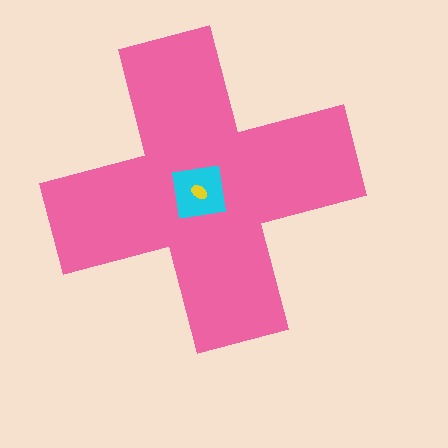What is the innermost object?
The yellow ellipse.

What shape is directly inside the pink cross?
The cyan square.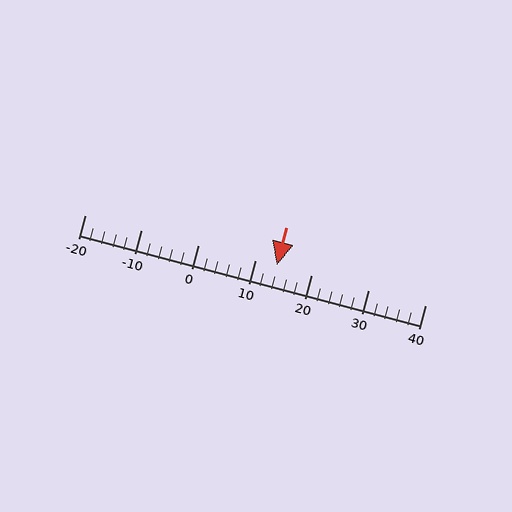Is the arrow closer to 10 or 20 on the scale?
The arrow is closer to 10.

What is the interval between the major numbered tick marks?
The major tick marks are spaced 10 units apart.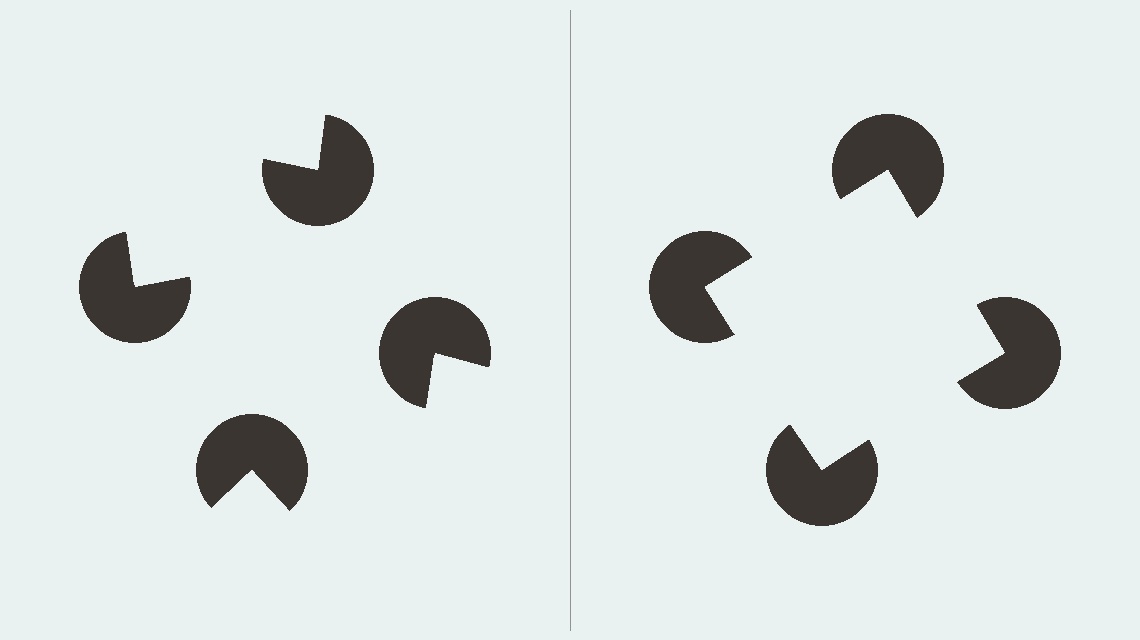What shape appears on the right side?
An illusory square.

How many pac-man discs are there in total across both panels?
8 — 4 on each side.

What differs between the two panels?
The pac-man discs are positioned identically on both sides; only the wedge orientations differ. On the right they align to a square; on the left they are misaligned.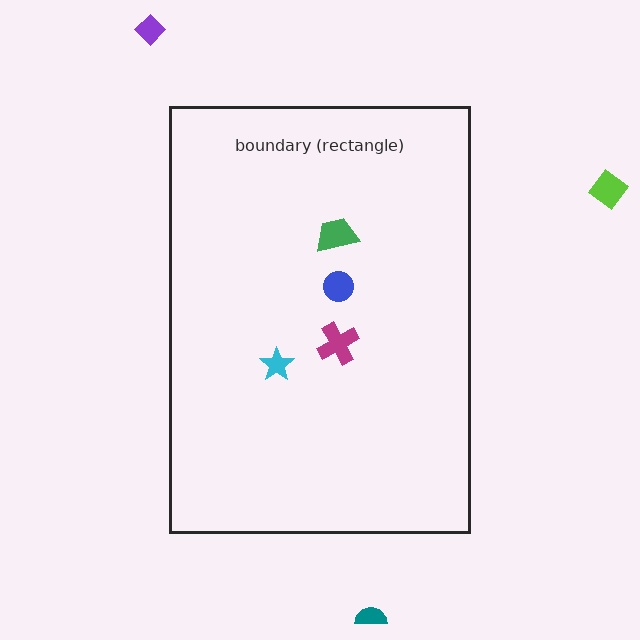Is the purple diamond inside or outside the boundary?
Outside.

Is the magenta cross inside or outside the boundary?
Inside.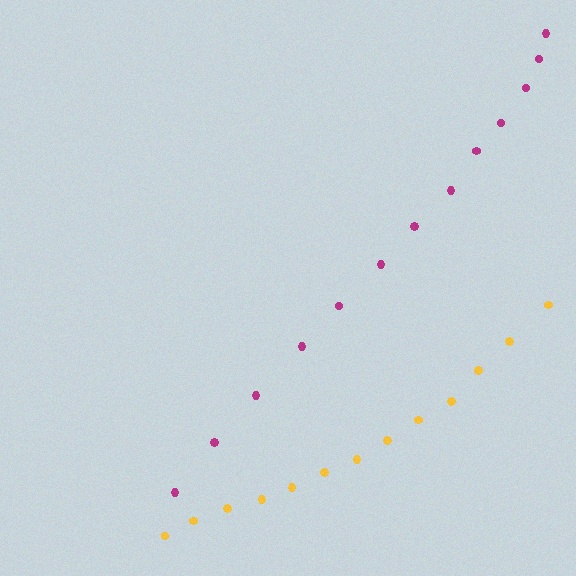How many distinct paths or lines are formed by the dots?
There are 2 distinct paths.